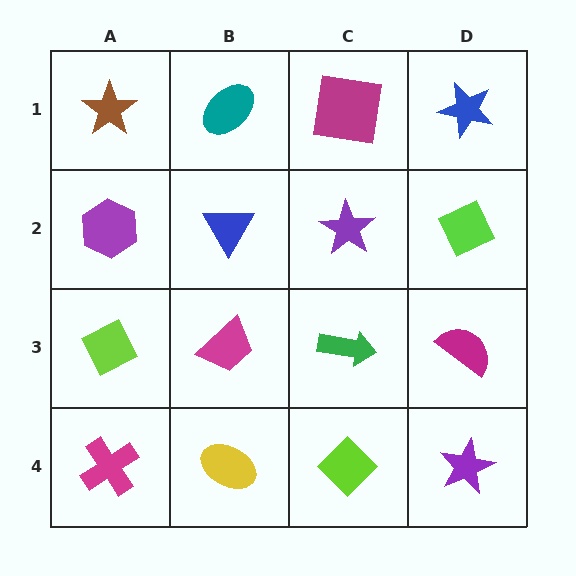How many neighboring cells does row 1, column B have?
3.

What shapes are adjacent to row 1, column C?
A purple star (row 2, column C), a teal ellipse (row 1, column B), a blue star (row 1, column D).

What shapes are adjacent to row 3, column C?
A purple star (row 2, column C), a lime diamond (row 4, column C), a magenta trapezoid (row 3, column B), a magenta semicircle (row 3, column D).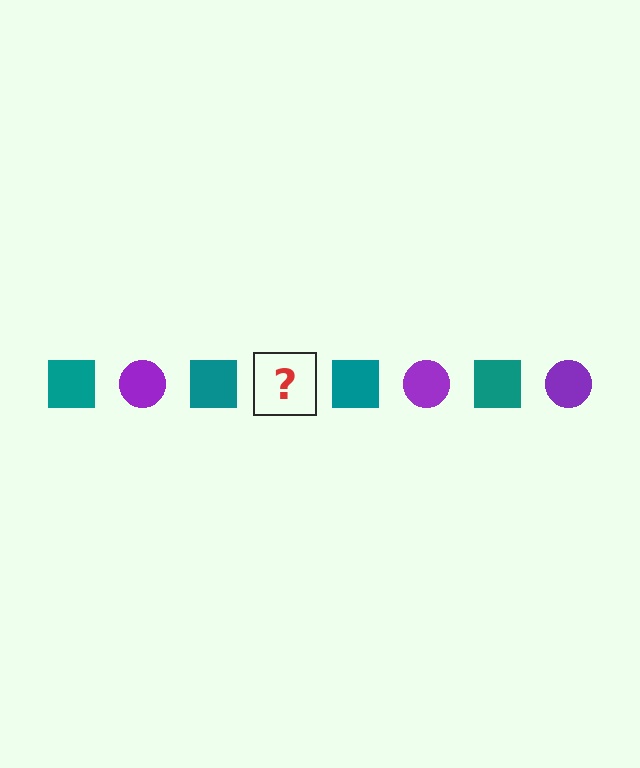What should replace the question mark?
The question mark should be replaced with a purple circle.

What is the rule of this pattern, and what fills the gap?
The rule is that the pattern alternates between teal square and purple circle. The gap should be filled with a purple circle.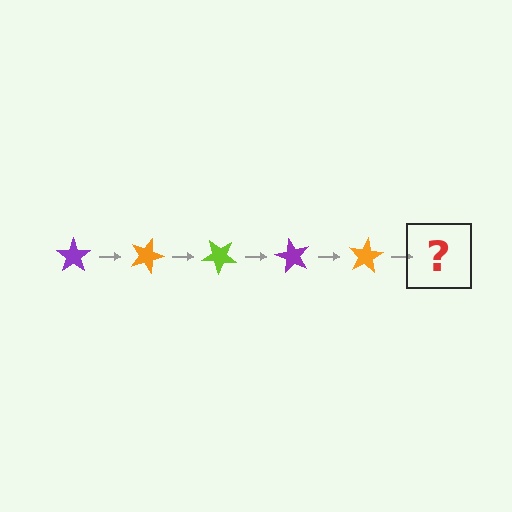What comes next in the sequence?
The next element should be a lime star, rotated 100 degrees from the start.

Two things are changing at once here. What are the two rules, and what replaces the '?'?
The two rules are that it rotates 20 degrees each step and the color cycles through purple, orange, and lime. The '?' should be a lime star, rotated 100 degrees from the start.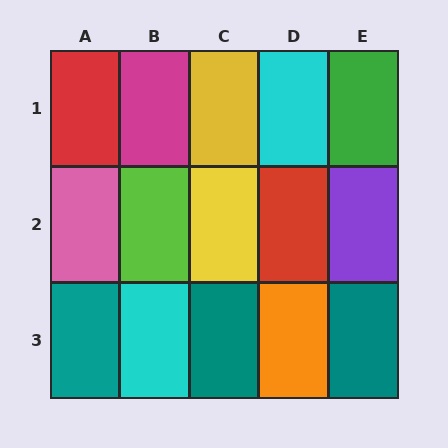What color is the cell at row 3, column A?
Teal.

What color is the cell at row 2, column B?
Lime.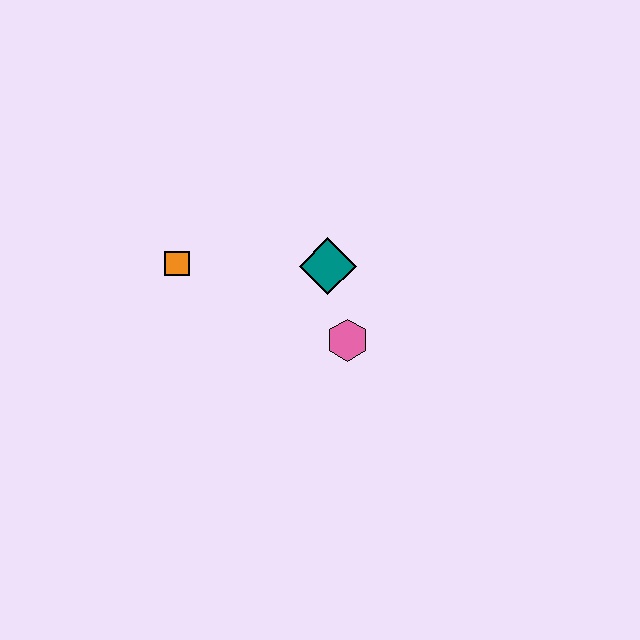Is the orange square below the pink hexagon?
No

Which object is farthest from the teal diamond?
The orange square is farthest from the teal diamond.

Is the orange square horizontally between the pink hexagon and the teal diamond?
No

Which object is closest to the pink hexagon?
The teal diamond is closest to the pink hexagon.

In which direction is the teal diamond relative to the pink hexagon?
The teal diamond is above the pink hexagon.